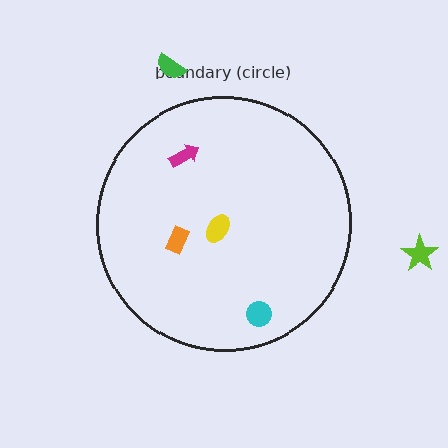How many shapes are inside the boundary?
4 inside, 2 outside.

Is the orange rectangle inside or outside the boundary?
Inside.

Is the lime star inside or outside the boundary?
Outside.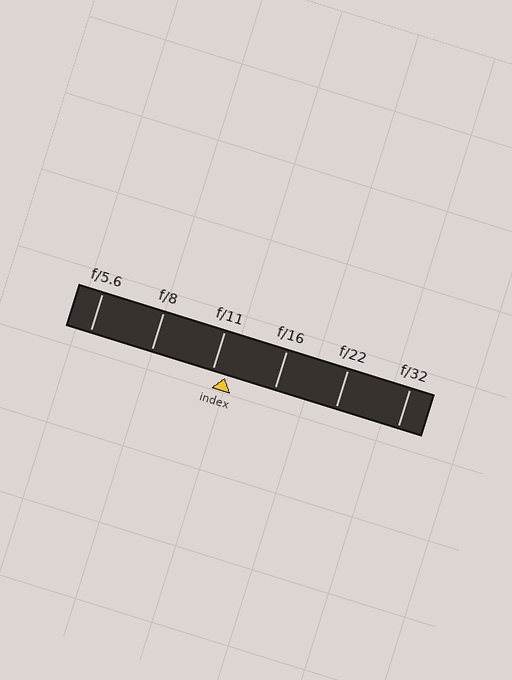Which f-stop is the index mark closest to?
The index mark is closest to f/11.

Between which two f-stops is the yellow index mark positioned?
The index mark is between f/11 and f/16.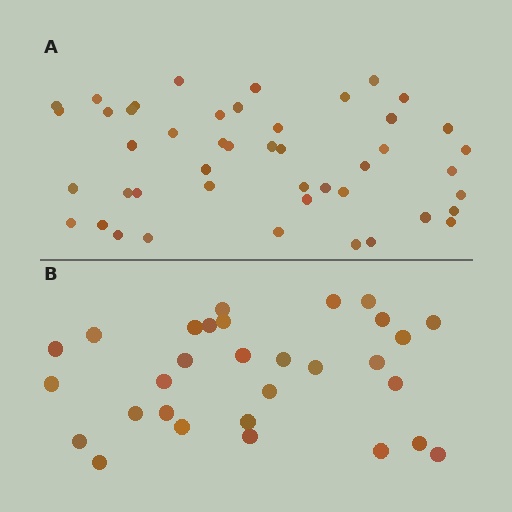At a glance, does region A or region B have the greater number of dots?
Region A (the top region) has more dots.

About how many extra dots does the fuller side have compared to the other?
Region A has approximately 15 more dots than region B.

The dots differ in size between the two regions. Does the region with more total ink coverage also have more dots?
No. Region B has more total ink coverage because its dots are larger, but region A actually contains more individual dots. Total area can be misleading — the number of items is what matters here.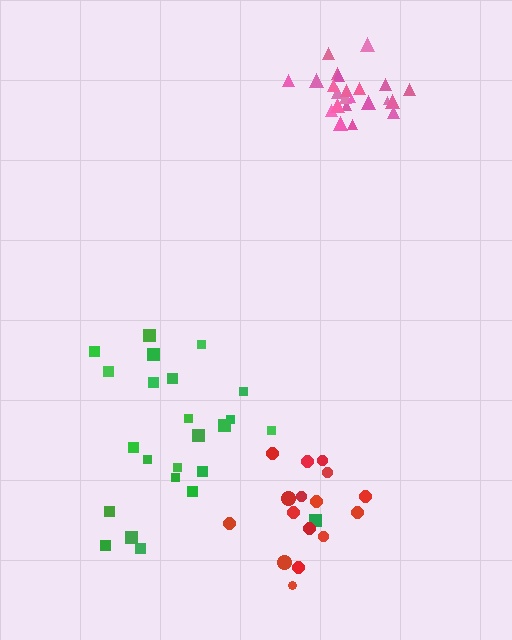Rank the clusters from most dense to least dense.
pink, red, green.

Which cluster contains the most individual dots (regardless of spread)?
Green (24).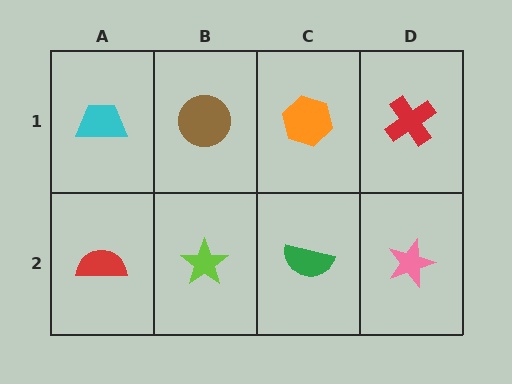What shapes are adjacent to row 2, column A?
A cyan trapezoid (row 1, column A), a lime star (row 2, column B).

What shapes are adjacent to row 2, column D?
A red cross (row 1, column D), a green semicircle (row 2, column C).